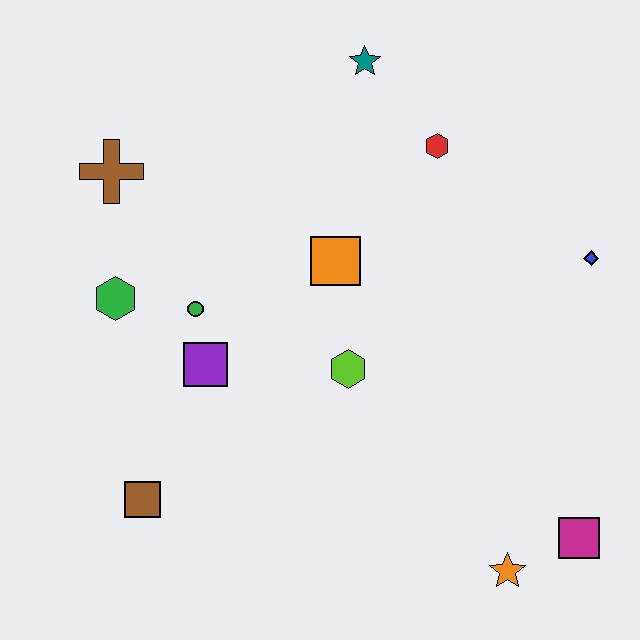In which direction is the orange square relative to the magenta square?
The orange square is above the magenta square.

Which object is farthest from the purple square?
The magenta square is farthest from the purple square.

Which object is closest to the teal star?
The red hexagon is closest to the teal star.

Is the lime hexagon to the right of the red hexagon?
No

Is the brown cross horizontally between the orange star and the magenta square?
No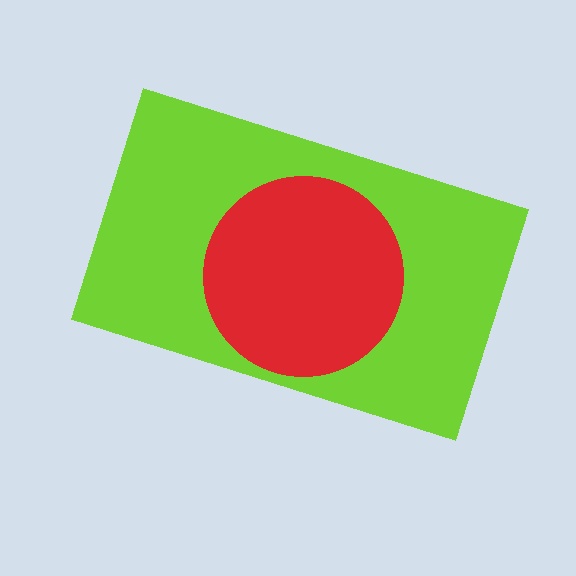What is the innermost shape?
The red circle.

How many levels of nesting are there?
2.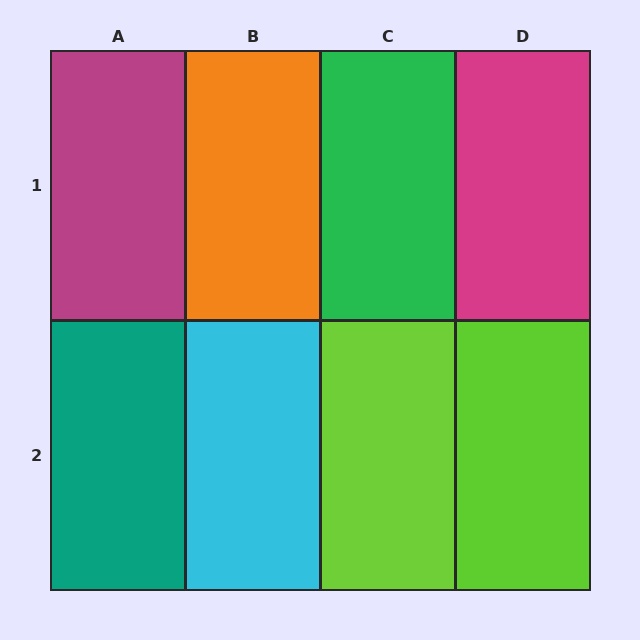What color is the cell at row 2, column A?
Teal.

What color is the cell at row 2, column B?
Cyan.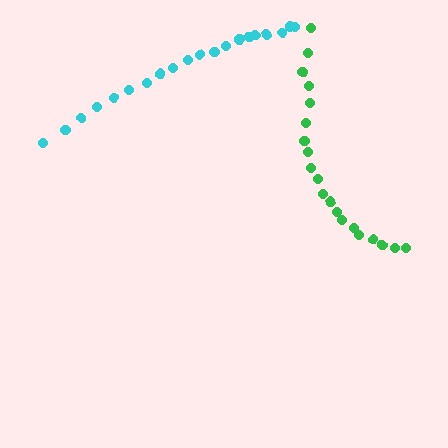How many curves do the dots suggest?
There are 2 distinct paths.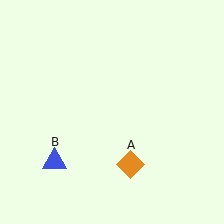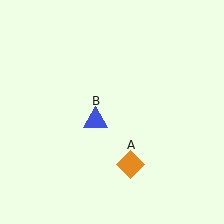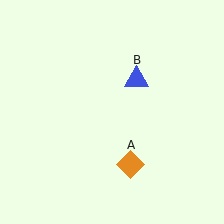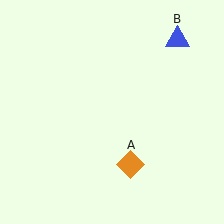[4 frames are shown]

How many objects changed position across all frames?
1 object changed position: blue triangle (object B).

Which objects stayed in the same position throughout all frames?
Orange diamond (object A) remained stationary.